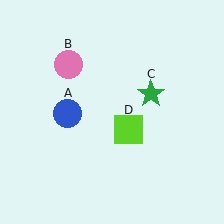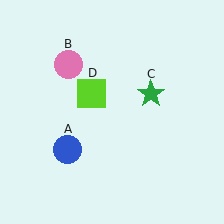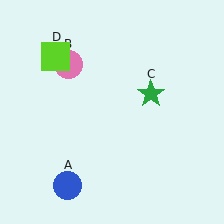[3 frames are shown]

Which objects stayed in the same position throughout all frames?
Pink circle (object B) and green star (object C) remained stationary.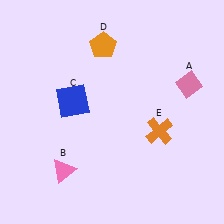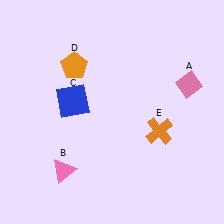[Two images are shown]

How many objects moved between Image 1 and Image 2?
1 object moved between the two images.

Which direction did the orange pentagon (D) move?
The orange pentagon (D) moved left.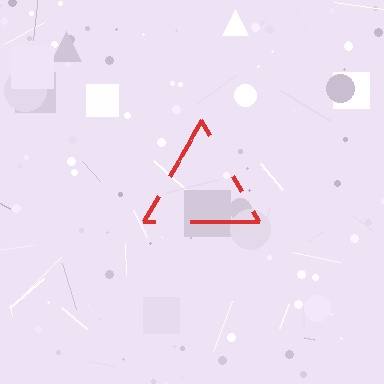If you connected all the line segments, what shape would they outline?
They would outline a triangle.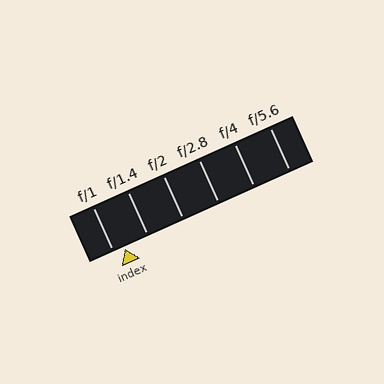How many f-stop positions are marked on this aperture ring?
There are 6 f-stop positions marked.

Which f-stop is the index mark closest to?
The index mark is closest to f/1.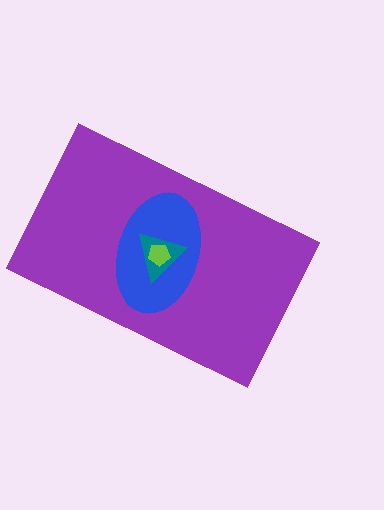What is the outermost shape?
The purple rectangle.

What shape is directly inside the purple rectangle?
The blue ellipse.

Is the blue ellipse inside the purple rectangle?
Yes.